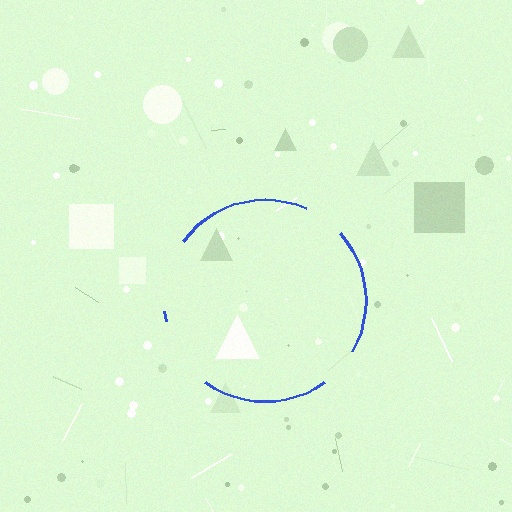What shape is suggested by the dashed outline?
The dashed outline suggests a circle.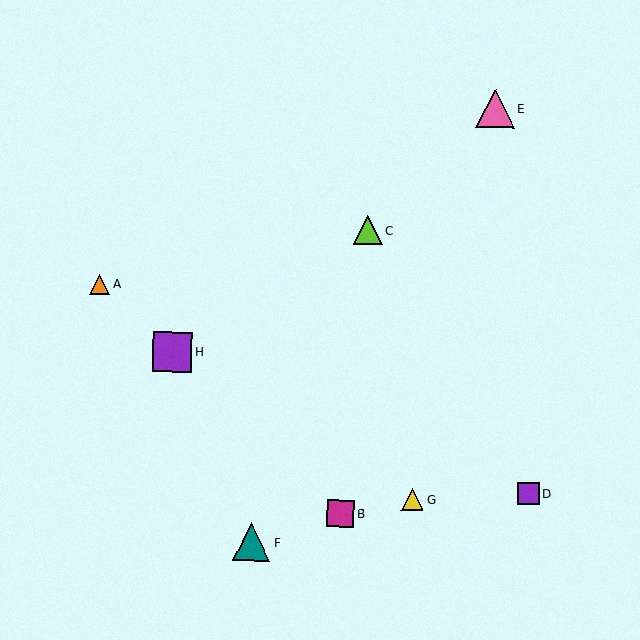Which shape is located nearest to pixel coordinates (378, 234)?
The lime triangle (labeled C) at (368, 230) is nearest to that location.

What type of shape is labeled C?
Shape C is a lime triangle.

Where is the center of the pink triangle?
The center of the pink triangle is at (495, 109).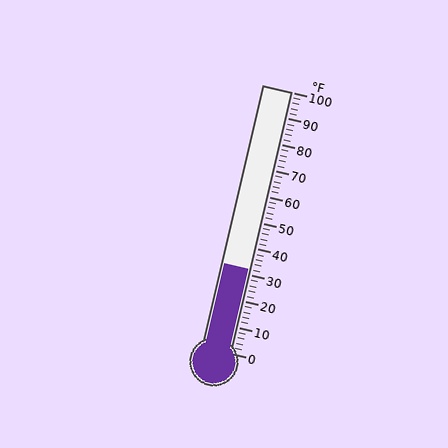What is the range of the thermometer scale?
The thermometer scale ranges from 0°F to 100°F.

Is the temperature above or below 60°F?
The temperature is below 60°F.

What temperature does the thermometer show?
The thermometer shows approximately 32°F.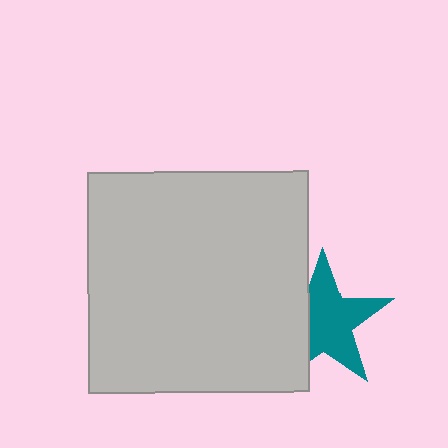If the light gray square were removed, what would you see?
You would see the complete teal star.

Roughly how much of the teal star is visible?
Most of it is visible (roughly 68%).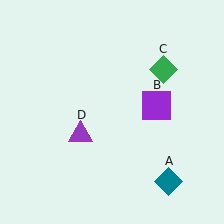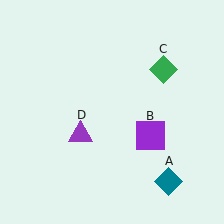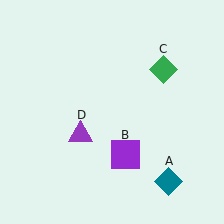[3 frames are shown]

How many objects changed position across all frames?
1 object changed position: purple square (object B).